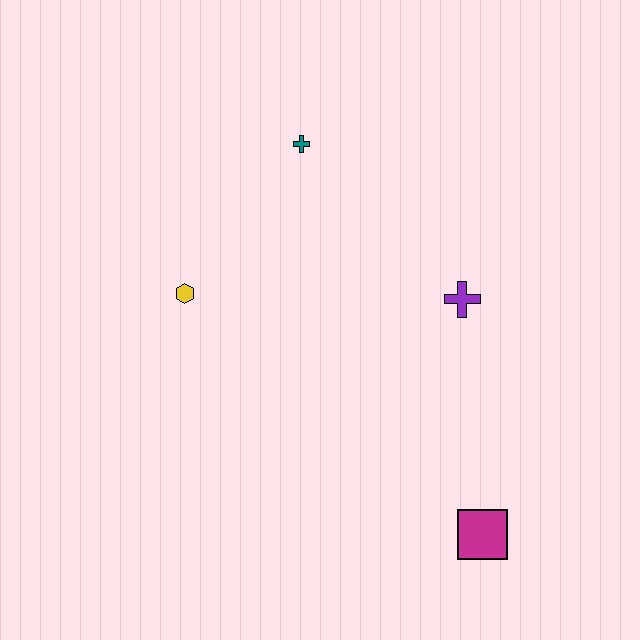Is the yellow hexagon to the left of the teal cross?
Yes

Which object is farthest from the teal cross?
The magenta square is farthest from the teal cross.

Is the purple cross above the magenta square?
Yes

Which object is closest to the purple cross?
The teal cross is closest to the purple cross.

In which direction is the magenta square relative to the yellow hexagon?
The magenta square is to the right of the yellow hexagon.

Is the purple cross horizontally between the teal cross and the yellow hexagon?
No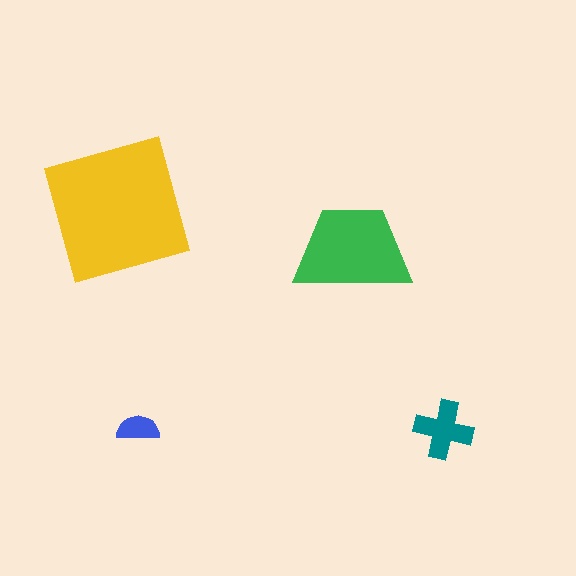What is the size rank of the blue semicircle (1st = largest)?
4th.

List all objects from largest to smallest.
The yellow square, the green trapezoid, the teal cross, the blue semicircle.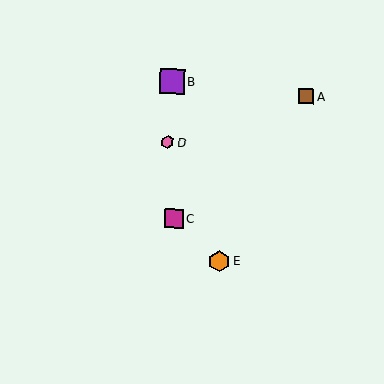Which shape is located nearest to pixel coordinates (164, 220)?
The magenta square (labeled C) at (174, 218) is nearest to that location.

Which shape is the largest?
The purple square (labeled B) is the largest.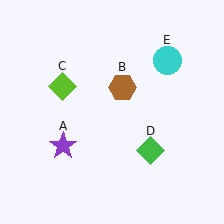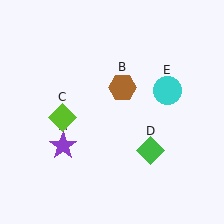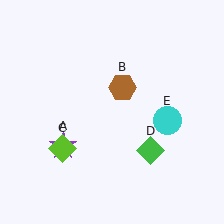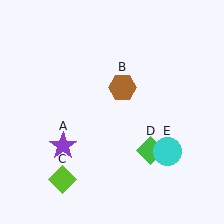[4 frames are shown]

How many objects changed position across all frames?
2 objects changed position: lime diamond (object C), cyan circle (object E).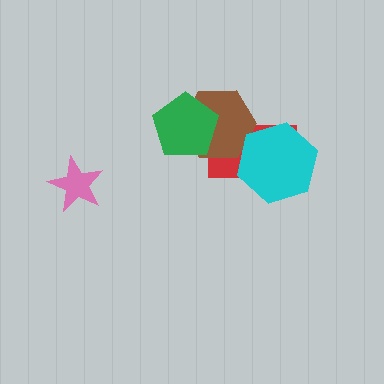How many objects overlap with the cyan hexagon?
2 objects overlap with the cyan hexagon.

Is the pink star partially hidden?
No, no other shape covers it.